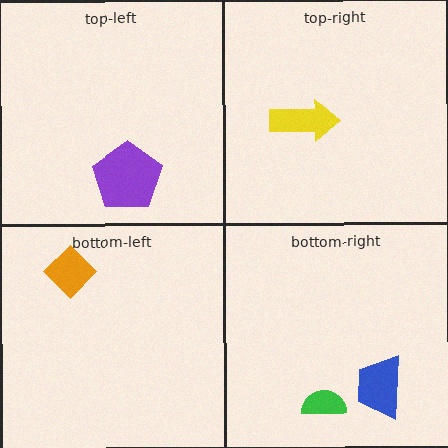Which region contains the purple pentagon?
The top-left region.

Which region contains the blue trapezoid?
The bottom-right region.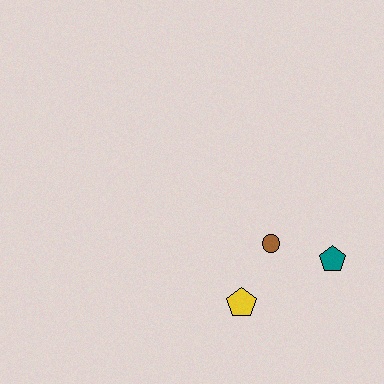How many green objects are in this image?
There are no green objects.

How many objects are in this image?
There are 3 objects.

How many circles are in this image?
There is 1 circle.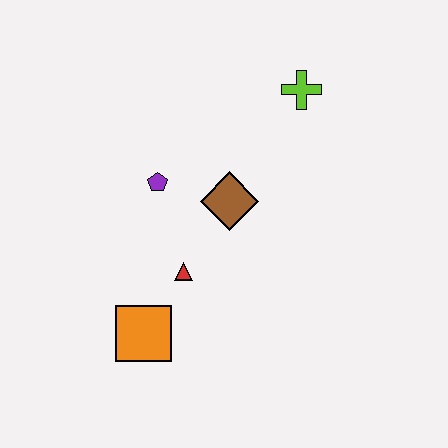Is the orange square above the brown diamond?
No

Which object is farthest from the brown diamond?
The orange square is farthest from the brown diamond.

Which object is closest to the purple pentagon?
The brown diamond is closest to the purple pentagon.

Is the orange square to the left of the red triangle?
Yes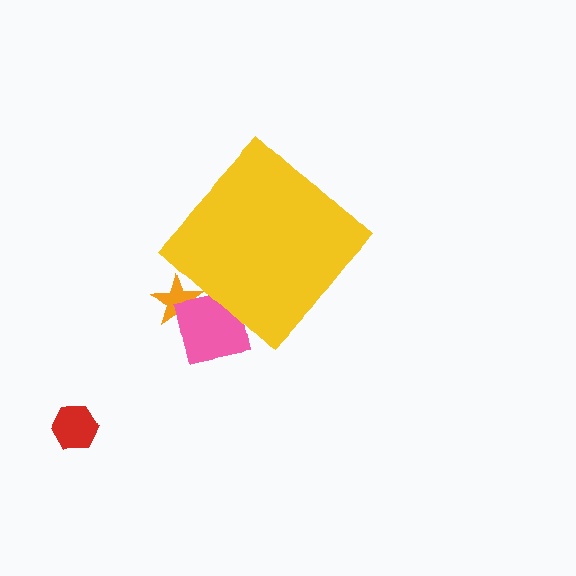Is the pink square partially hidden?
Yes, the pink square is partially hidden behind the yellow diamond.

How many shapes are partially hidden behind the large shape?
2 shapes are partially hidden.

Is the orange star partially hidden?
Yes, the orange star is partially hidden behind the yellow diamond.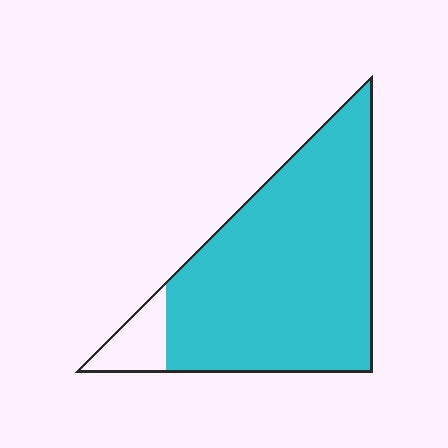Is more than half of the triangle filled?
Yes.